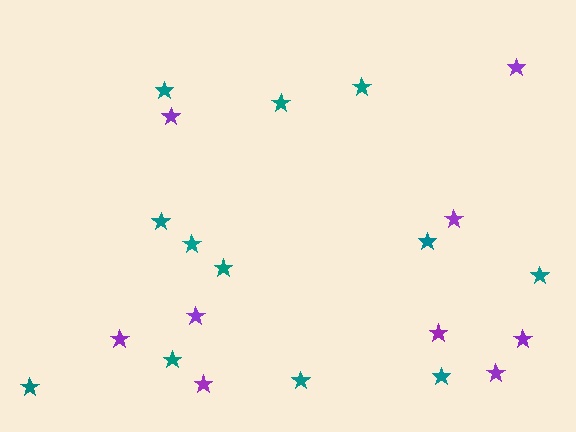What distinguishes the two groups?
There are 2 groups: one group of purple stars (9) and one group of teal stars (12).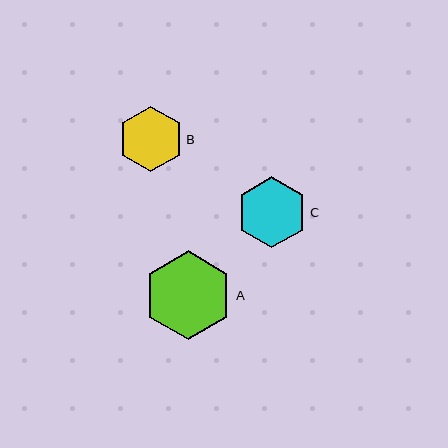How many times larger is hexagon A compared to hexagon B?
Hexagon A is approximately 1.4 times the size of hexagon B.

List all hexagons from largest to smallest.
From largest to smallest: A, C, B.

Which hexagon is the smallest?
Hexagon B is the smallest with a size of approximately 66 pixels.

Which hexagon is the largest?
Hexagon A is the largest with a size of approximately 89 pixels.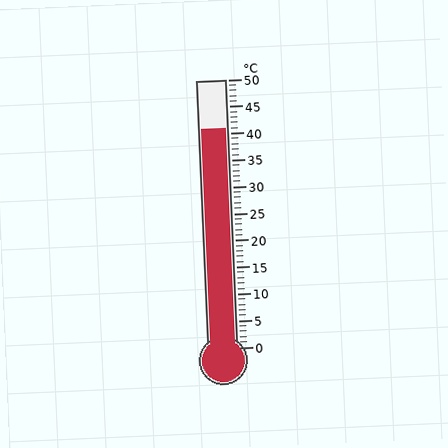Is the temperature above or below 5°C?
The temperature is above 5°C.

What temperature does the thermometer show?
The thermometer shows approximately 41°C.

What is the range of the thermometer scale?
The thermometer scale ranges from 0°C to 50°C.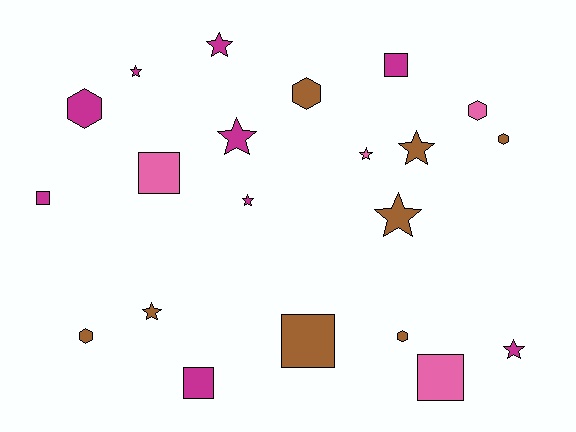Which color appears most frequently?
Magenta, with 9 objects.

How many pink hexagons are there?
There is 1 pink hexagon.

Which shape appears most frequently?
Star, with 9 objects.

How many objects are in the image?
There are 21 objects.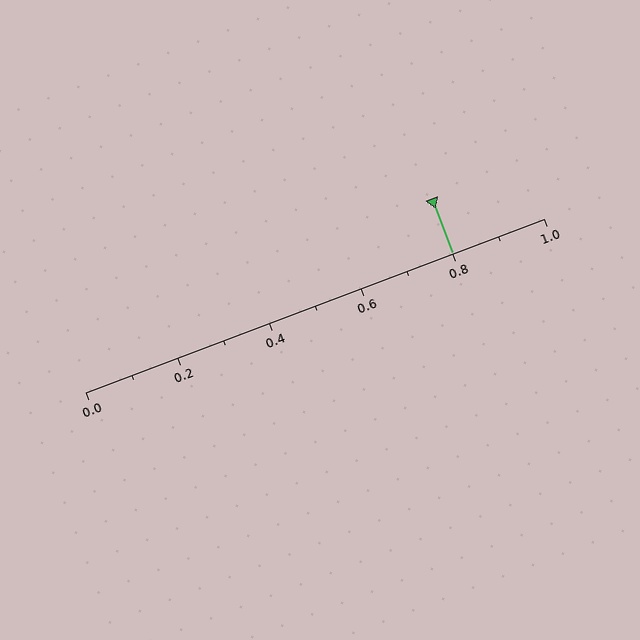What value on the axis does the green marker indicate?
The marker indicates approximately 0.8.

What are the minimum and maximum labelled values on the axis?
The axis runs from 0.0 to 1.0.